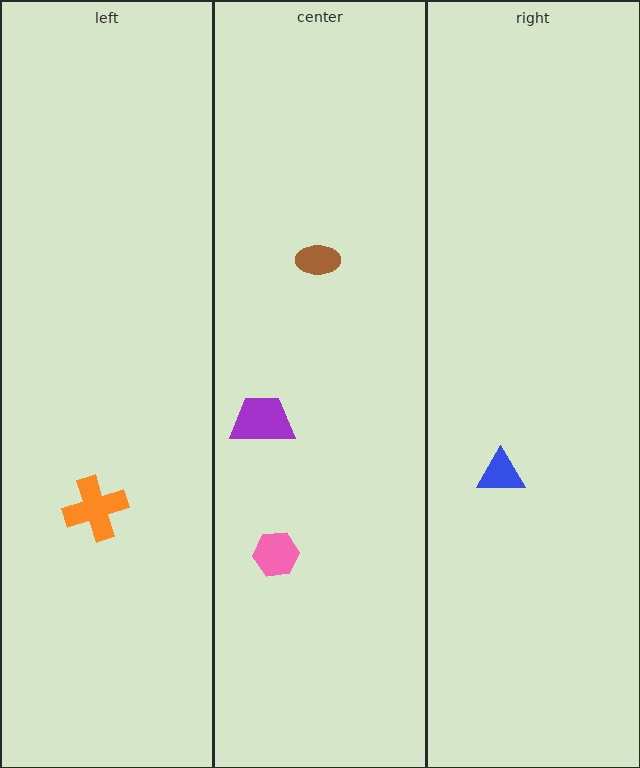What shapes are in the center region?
The brown ellipse, the pink hexagon, the purple trapezoid.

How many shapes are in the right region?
1.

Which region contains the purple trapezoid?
The center region.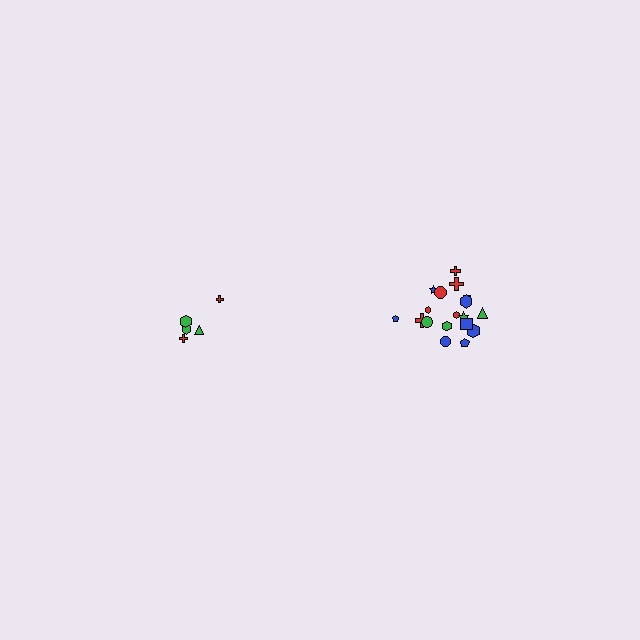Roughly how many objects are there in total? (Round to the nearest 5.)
Roughly 25 objects in total.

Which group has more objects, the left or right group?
The right group.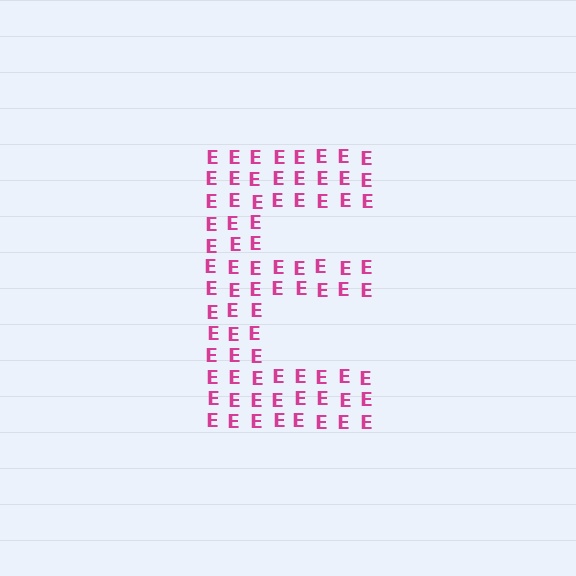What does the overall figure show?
The overall figure shows the letter E.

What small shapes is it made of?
It is made of small letter E's.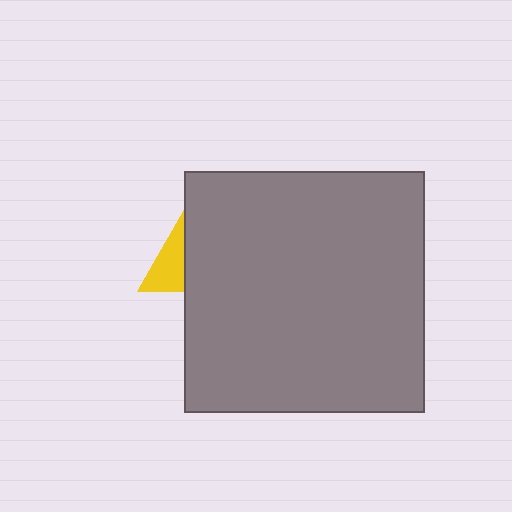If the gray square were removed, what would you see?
You would see the complete yellow triangle.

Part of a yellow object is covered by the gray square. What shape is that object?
It is a triangle.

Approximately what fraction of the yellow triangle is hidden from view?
Roughly 69% of the yellow triangle is hidden behind the gray square.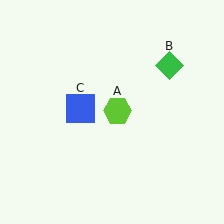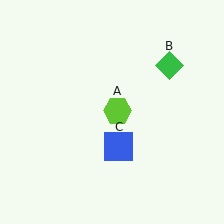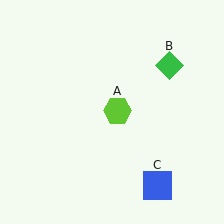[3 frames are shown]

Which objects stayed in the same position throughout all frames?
Lime hexagon (object A) and green diamond (object B) remained stationary.